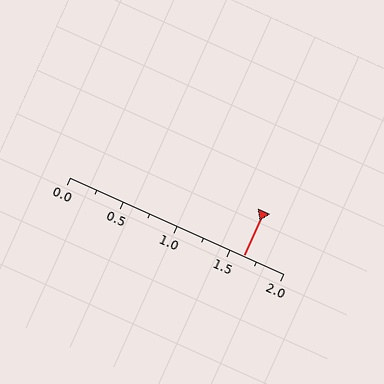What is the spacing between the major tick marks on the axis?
The major ticks are spaced 0.5 apart.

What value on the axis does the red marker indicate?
The marker indicates approximately 1.62.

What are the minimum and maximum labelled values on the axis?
The axis runs from 0.0 to 2.0.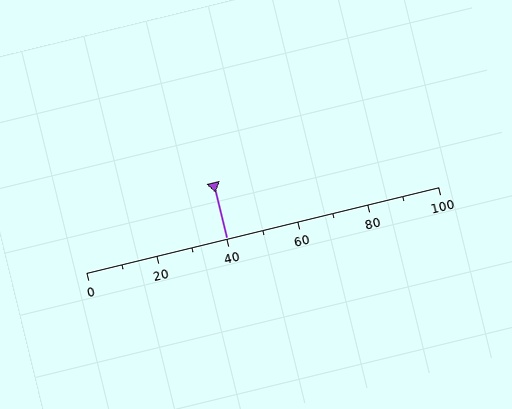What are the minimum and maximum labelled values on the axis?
The axis runs from 0 to 100.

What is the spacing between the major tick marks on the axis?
The major ticks are spaced 20 apart.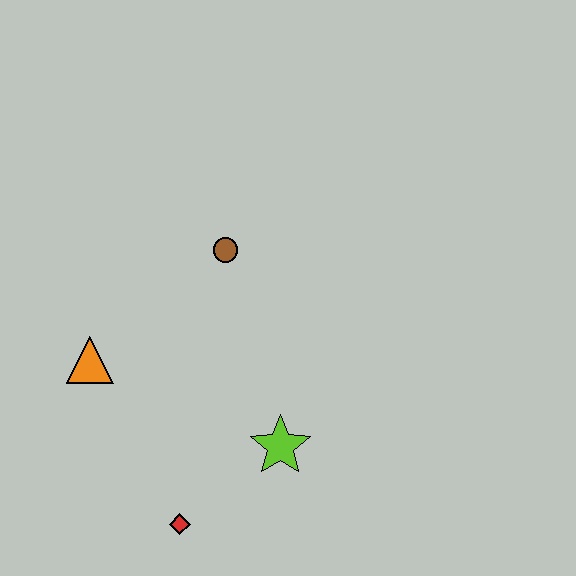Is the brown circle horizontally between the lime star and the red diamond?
Yes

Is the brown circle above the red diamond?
Yes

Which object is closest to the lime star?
The red diamond is closest to the lime star.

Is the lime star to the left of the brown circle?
No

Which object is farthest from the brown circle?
The red diamond is farthest from the brown circle.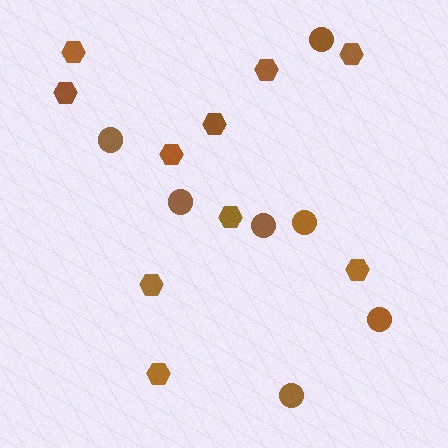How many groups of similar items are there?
There are 2 groups: one group of circles (7) and one group of hexagons (10).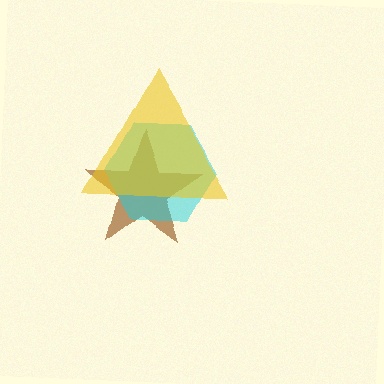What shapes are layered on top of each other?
The layered shapes are: a brown star, a cyan hexagon, a yellow triangle.